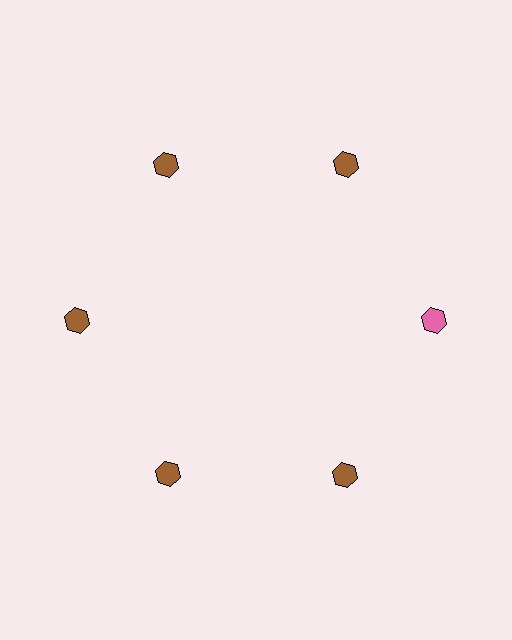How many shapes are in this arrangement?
There are 6 shapes arranged in a ring pattern.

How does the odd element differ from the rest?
It has a different color: pink instead of brown.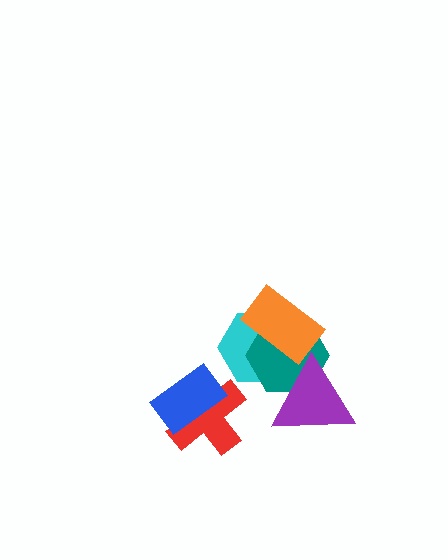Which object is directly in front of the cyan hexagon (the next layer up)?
The teal hexagon is directly in front of the cyan hexagon.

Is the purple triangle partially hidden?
No, no other shape covers it.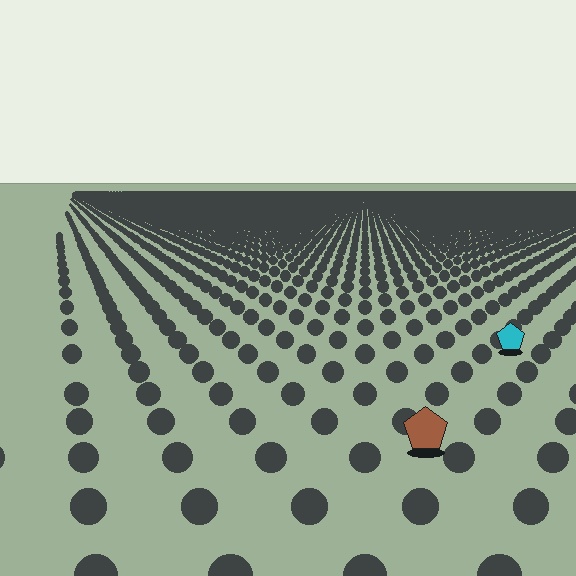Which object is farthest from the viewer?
The cyan pentagon is farthest from the viewer. It appears smaller and the ground texture around it is denser.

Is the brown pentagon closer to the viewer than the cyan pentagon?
Yes. The brown pentagon is closer — you can tell from the texture gradient: the ground texture is coarser near it.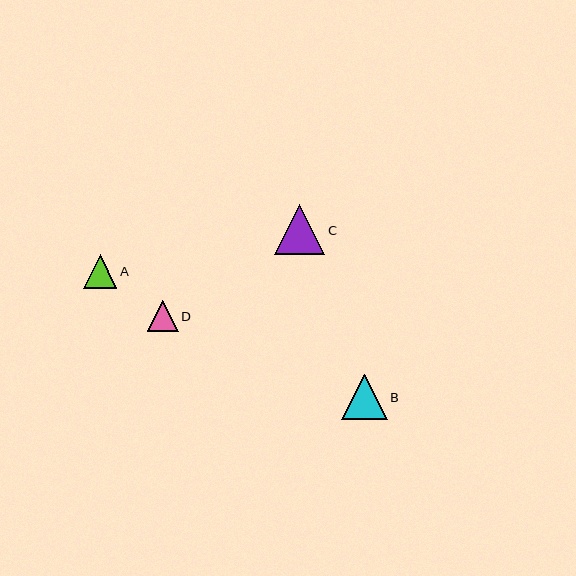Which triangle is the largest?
Triangle C is the largest with a size of approximately 50 pixels.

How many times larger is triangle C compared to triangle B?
Triangle C is approximately 1.1 times the size of triangle B.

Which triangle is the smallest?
Triangle D is the smallest with a size of approximately 31 pixels.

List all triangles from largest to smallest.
From largest to smallest: C, B, A, D.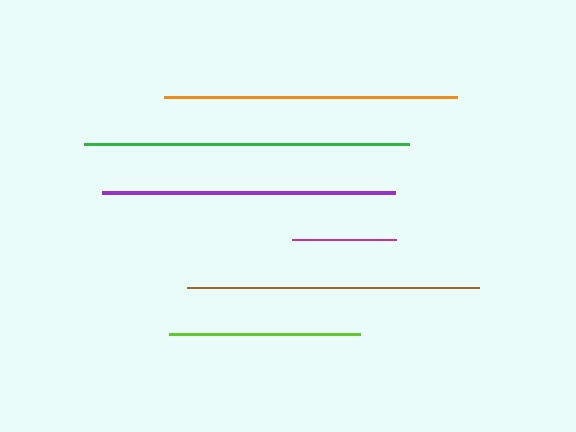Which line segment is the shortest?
The magenta line is the shortest at approximately 104 pixels.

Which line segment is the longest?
The green line is the longest at approximately 325 pixels.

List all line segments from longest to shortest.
From longest to shortest: green, orange, purple, brown, lime, magenta.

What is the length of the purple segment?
The purple segment is approximately 293 pixels long.